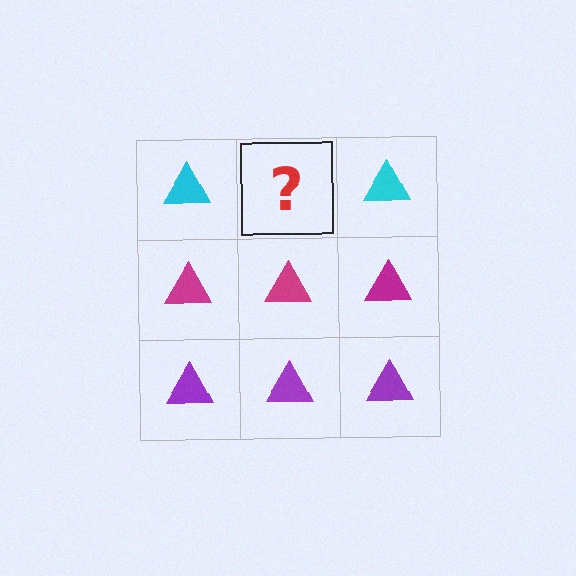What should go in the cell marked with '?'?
The missing cell should contain a cyan triangle.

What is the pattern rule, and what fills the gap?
The rule is that each row has a consistent color. The gap should be filled with a cyan triangle.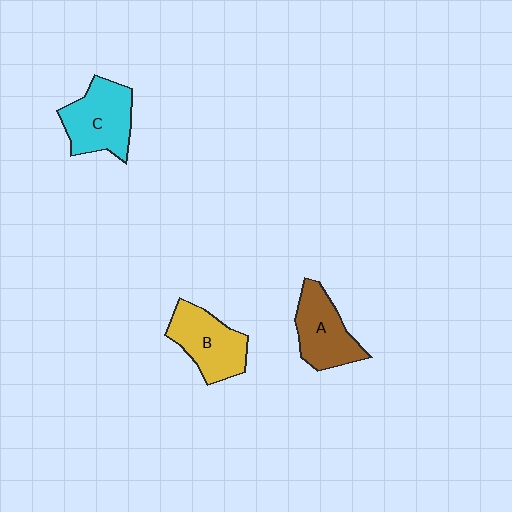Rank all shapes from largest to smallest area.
From largest to smallest: C (cyan), B (yellow), A (brown).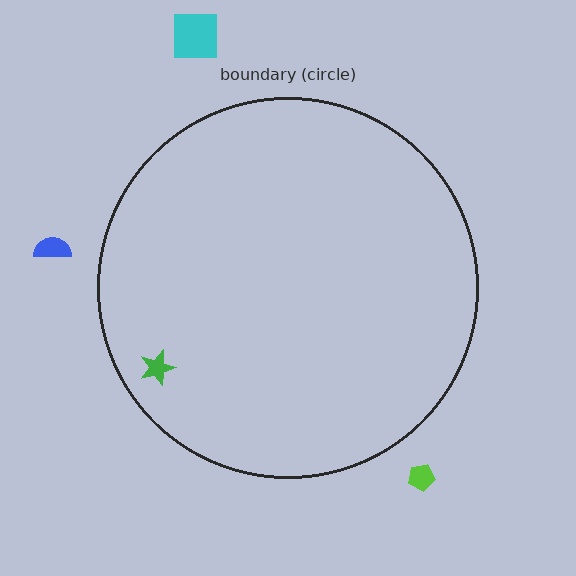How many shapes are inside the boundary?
1 inside, 3 outside.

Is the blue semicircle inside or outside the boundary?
Outside.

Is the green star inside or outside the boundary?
Inside.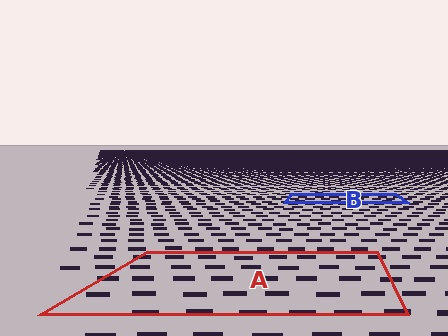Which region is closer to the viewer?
Region A is closer. The texture elements there are larger and more spread out.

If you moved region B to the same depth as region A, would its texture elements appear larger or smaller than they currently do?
They would appear larger. At a closer depth, the same texture elements are projected at a bigger on-screen size.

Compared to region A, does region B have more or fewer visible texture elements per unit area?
Region B has more texture elements per unit area — they are packed more densely because it is farther away.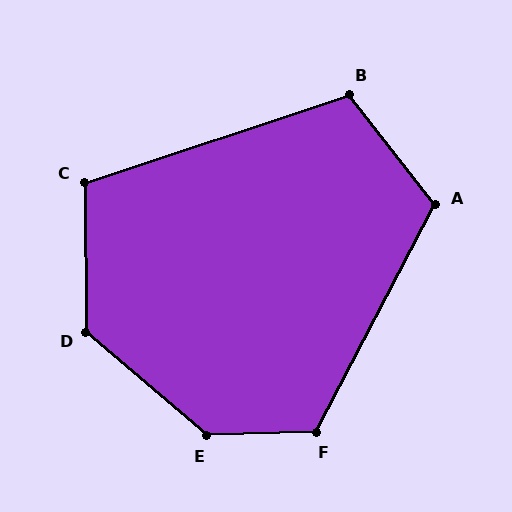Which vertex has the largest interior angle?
E, at approximately 138 degrees.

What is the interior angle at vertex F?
Approximately 119 degrees (obtuse).